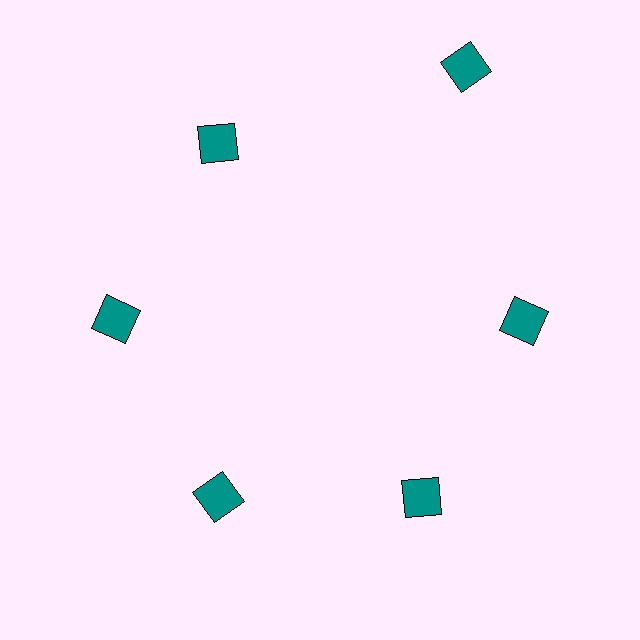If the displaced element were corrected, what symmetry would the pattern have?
It would have 6-fold rotational symmetry — the pattern would map onto itself every 60 degrees.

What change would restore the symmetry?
The symmetry would be restored by moving it inward, back onto the ring so that all 6 squares sit at equal angles and equal distance from the center.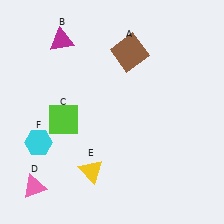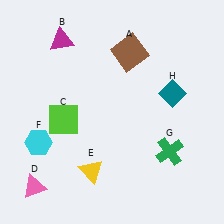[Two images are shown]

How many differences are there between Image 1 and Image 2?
There are 2 differences between the two images.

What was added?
A green cross (G), a teal diamond (H) were added in Image 2.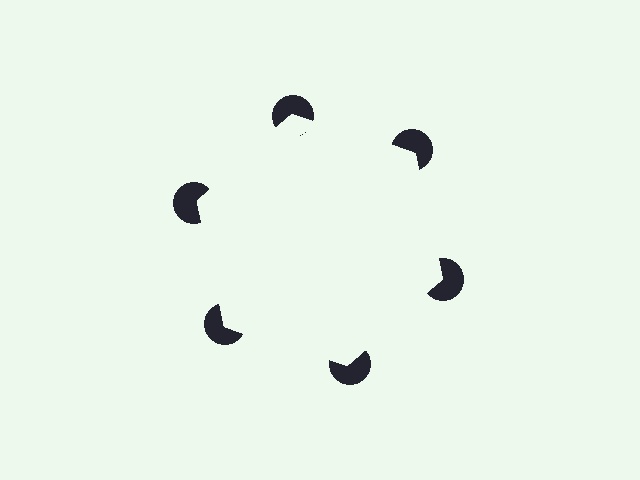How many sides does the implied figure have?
6 sides.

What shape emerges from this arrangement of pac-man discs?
An illusory hexagon — its edges are inferred from the aligned wedge cuts in the pac-man discs, not physically drawn.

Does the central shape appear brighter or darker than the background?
It typically appears slightly brighter than the background, even though no actual brightness change is drawn.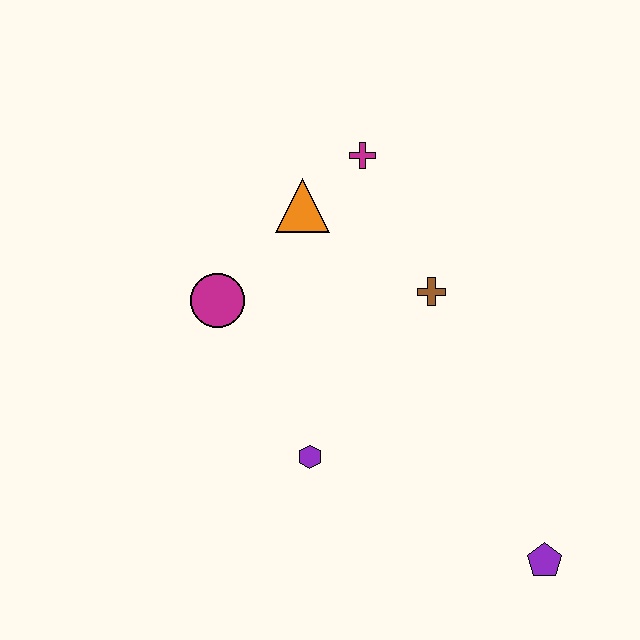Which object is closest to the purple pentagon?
The purple hexagon is closest to the purple pentagon.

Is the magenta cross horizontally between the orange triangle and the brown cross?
Yes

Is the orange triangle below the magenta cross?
Yes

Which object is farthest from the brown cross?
The purple pentagon is farthest from the brown cross.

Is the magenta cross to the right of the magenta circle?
Yes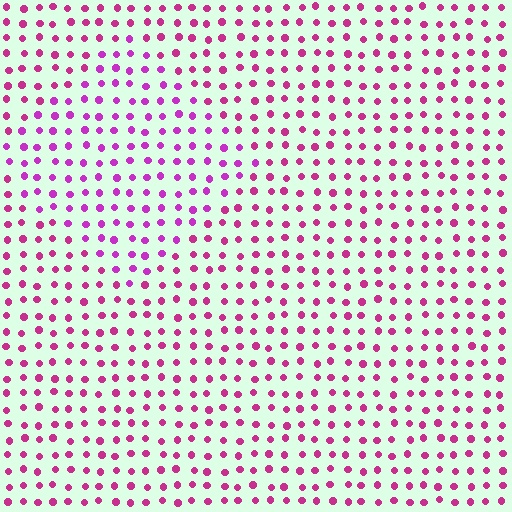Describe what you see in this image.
The image is filled with small magenta elements in a uniform arrangement. A diamond-shaped region is visible where the elements are tinted to a slightly different hue, forming a subtle color boundary.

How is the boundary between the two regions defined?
The boundary is defined purely by a slight shift in hue (about 23 degrees). Spacing, size, and orientation are identical on both sides.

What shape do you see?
I see a diamond.